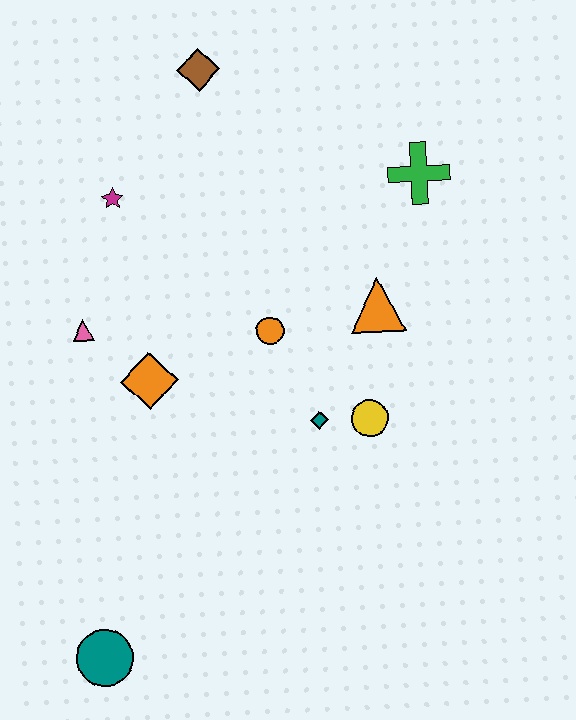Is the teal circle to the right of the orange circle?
No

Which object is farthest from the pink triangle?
The green cross is farthest from the pink triangle.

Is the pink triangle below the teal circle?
No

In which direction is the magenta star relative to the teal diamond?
The magenta star is above the teal diamond.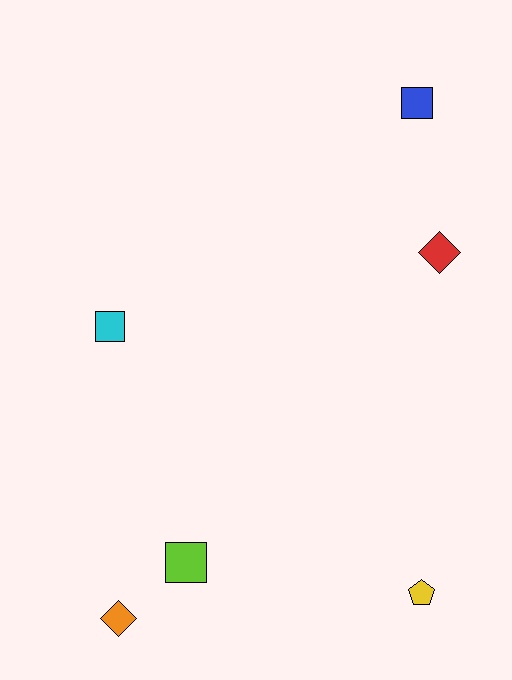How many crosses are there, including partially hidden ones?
There are no crosses.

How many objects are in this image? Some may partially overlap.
There are 6 objects.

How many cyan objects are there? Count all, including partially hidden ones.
There is 1 cyan object.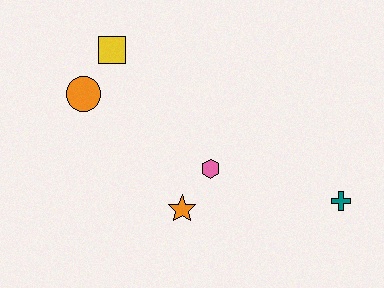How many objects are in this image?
There are 5 objects.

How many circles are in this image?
There is 1 circle.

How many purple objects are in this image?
There are no purple objects.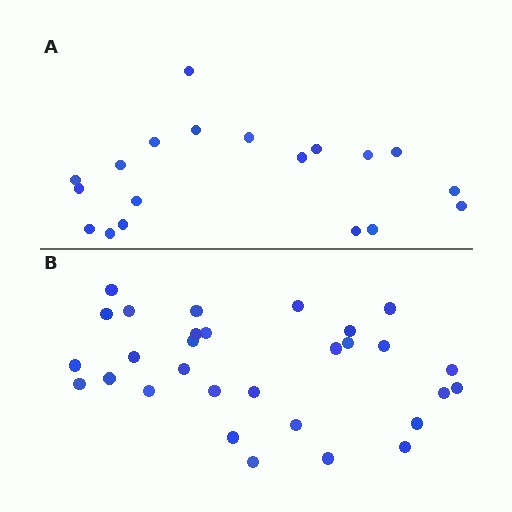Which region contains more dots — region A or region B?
Region B (the bottom region) has more dots.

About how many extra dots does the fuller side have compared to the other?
Region B has roughly 12 or so more dots than region A.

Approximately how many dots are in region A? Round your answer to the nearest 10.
About 20 dots. (The exact count is 19, which rounds to 20.)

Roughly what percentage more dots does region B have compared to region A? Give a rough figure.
About 60% more.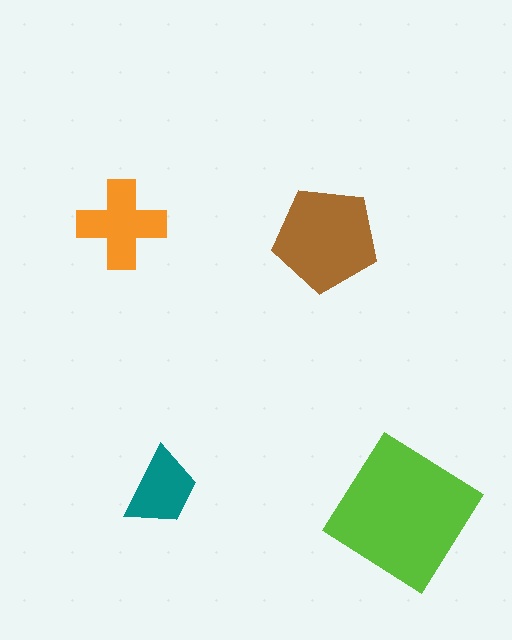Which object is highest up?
The orange cross is topmost.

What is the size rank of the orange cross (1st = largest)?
3rd.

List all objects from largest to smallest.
The lime diamond, the brown pentagon, the orange cross, the teal trapezoid.